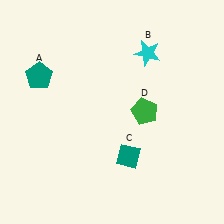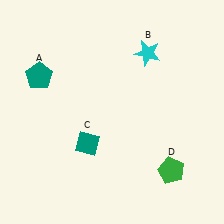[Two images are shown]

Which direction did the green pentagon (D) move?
The green pentagon (D) moved down.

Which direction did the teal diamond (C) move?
The teal diamond (C) moved left.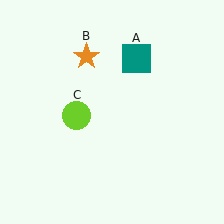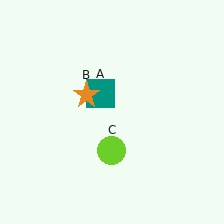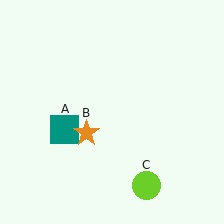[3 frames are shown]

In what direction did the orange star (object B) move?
The orange star (object B) moved down.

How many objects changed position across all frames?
3 objects changed position: teal square (object A), orange star (object B), lime circle (object C).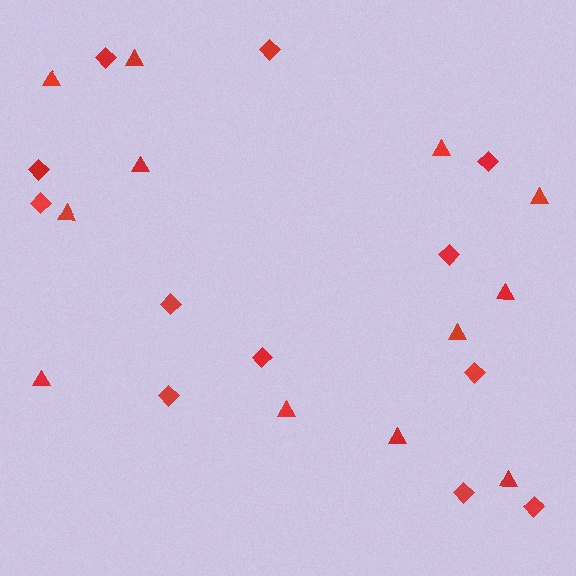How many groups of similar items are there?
There are 2 groups: one group of diamonds (12) and one group of triangles (12).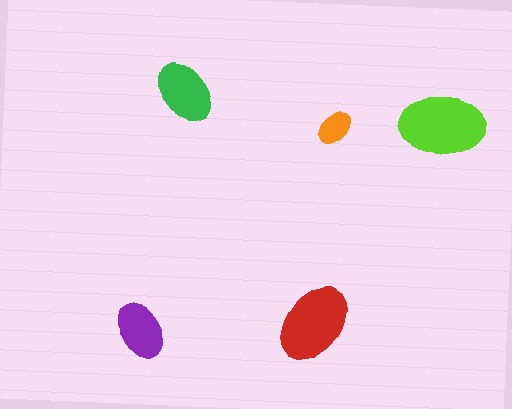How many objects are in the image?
There are 5 objects in the image.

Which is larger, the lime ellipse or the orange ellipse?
The lime one.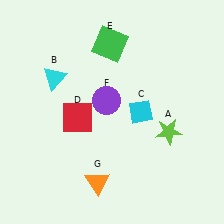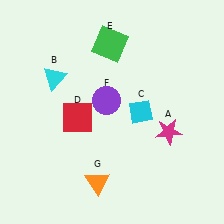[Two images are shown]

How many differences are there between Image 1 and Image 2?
There is 1 difference between the two images.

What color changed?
The star (A) changed from lime in Image 1 to magenta in Image 2.